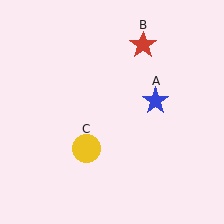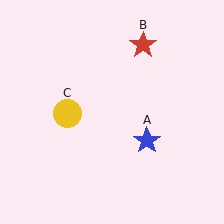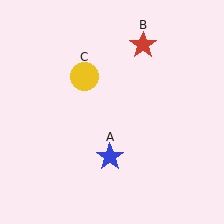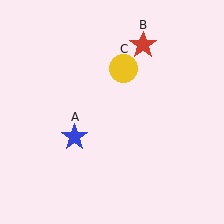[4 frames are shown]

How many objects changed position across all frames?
2 objects changed position: blue star (object A), yellow circle (object C).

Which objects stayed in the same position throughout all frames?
Red star (object B) remained stationary.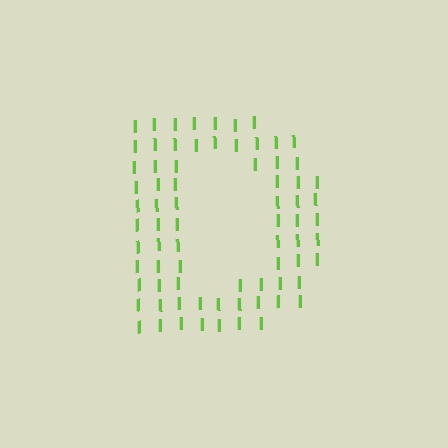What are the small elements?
The small elements are letter I's.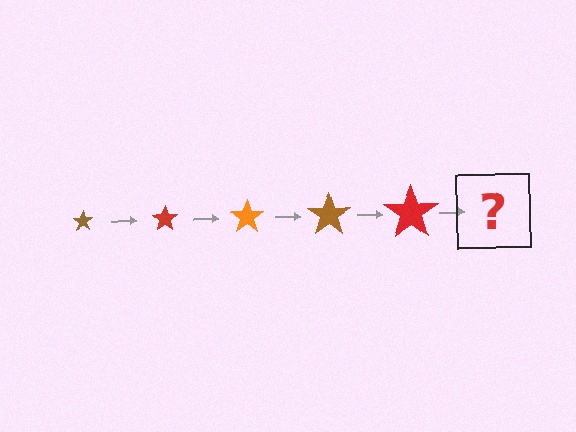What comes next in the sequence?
The next element should be an orange star, larger than the previous one.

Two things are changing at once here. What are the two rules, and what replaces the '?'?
The two rules are that the star grows larger each step and the color cycles through brown, red, and orange. The '?' should be an orange star, larger than the previous one.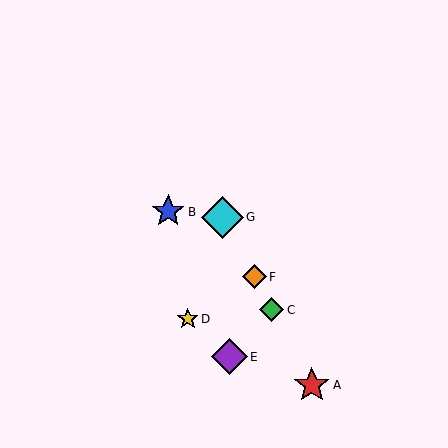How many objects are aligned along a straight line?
4 objects (A, C, F, G) are aligned along a straight line.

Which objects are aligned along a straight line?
Objects A, C, F, G are aligned along a straight line.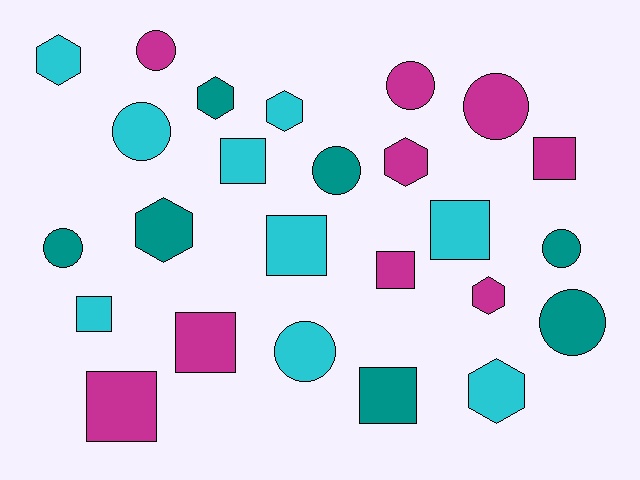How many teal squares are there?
There is 1 teal square.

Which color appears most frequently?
Cyan, with 9 objects.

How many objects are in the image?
There are 25 objects.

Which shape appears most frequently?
Circle, with 9 objects.